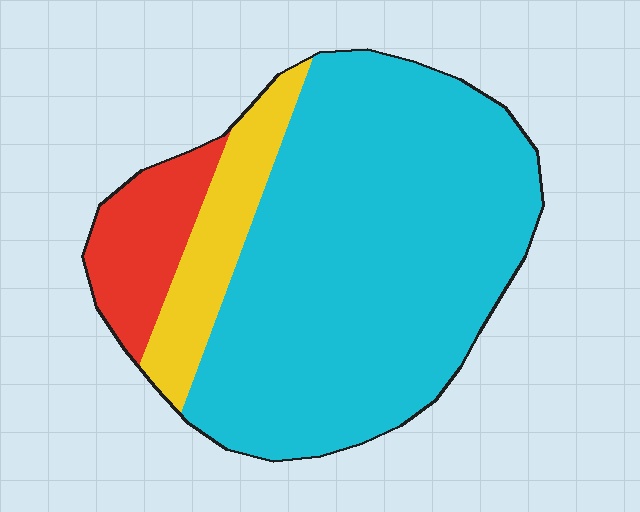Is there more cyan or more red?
Cyan.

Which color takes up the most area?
Cyan, at roughly 75%.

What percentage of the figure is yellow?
Yellow takes up about one eighth (1/8) of the figure.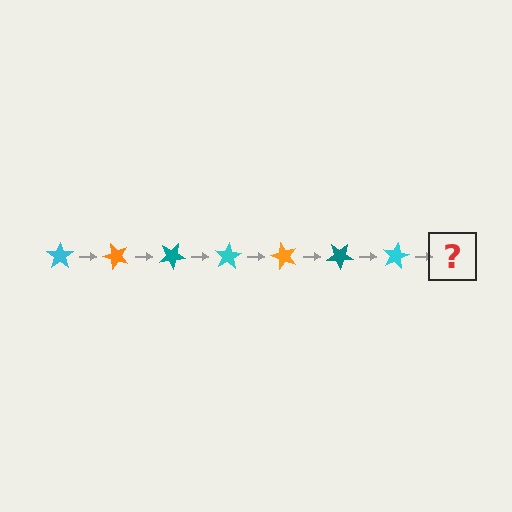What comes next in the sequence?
The next element should be an orange star, rotated 350 degrees from the start.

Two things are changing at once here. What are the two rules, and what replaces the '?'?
The two rules are that it rotates 50 degrees each step and the color cycles through cyan, orange, and teal. The '?' should be an orange star, rotated 350 degrees from the start.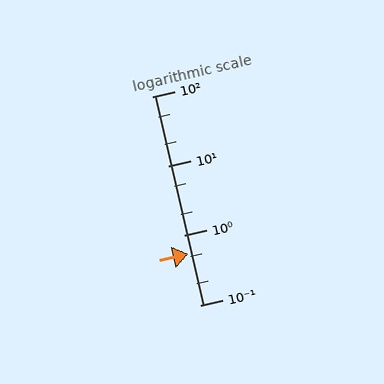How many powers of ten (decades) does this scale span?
The scale spans 3 decades, from 0.1 to 100.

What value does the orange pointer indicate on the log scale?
The pointer indicates approximately 0.55.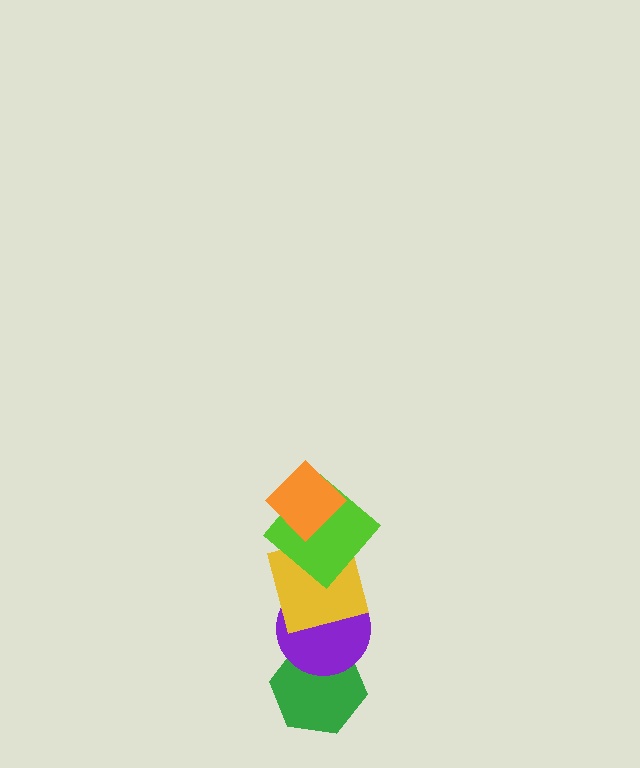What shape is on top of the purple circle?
The yellow square is on top of the purple circle.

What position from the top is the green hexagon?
The green hexagon is 5th from the top.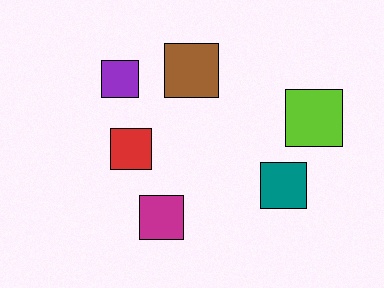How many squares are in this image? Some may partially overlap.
There are 6 squares.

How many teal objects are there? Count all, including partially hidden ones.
There is 1 teal object.